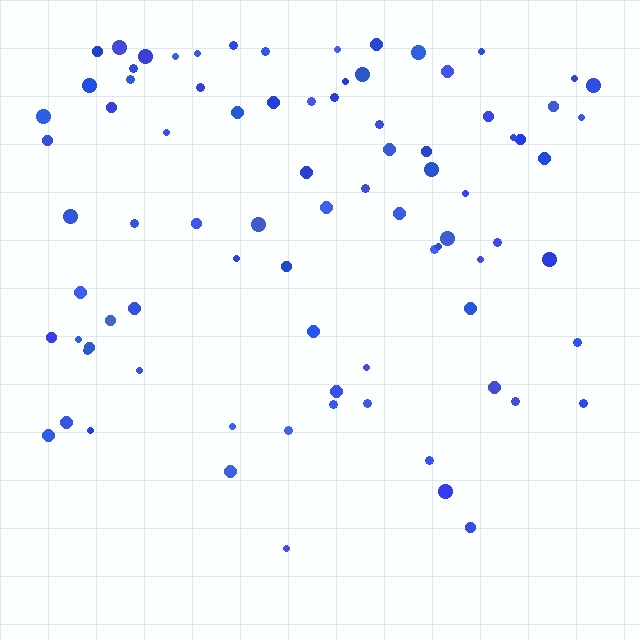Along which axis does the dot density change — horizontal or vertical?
Vertical.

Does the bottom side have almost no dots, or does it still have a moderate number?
Still a moderate number, just noticeably fewer than the top.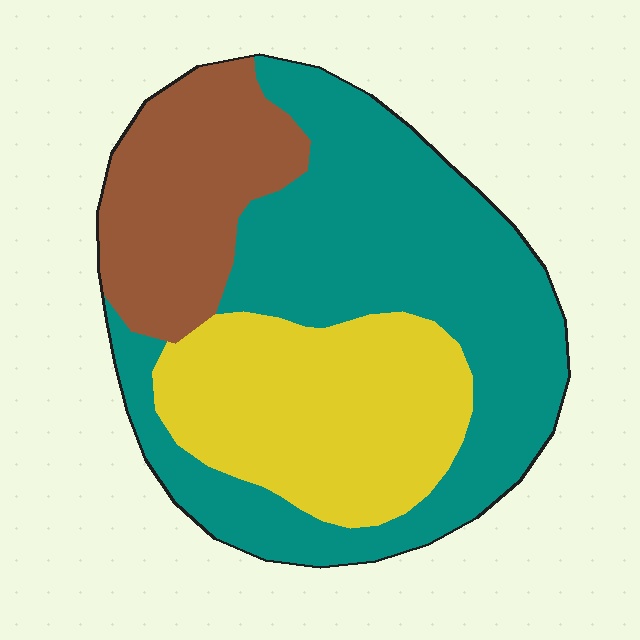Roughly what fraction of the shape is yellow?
Yellow covers 29% of the shape.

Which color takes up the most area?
Teal, at roughly 50%.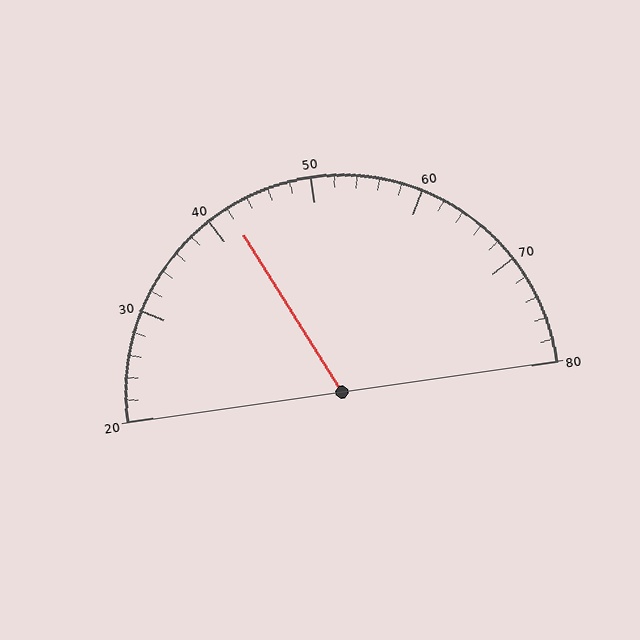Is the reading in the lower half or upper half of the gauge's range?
The reading is in the lower half of the range (20 to 80).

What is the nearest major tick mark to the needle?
The nearest major tick mark is 40.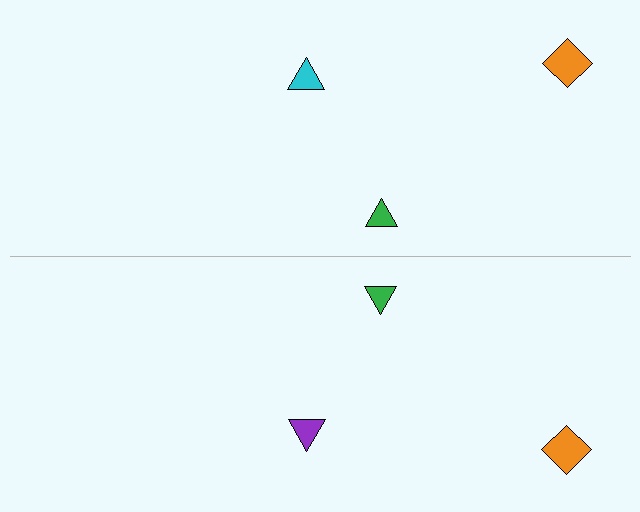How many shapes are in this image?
There are 6 shapes in this image.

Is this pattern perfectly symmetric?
No, the pattern is not perfectly symmetric. The purple triangle on the bottom side breaks the symmetry — its mirror counterpart is cyan.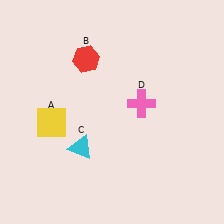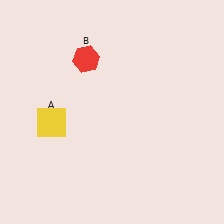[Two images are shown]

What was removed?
The pink cross (D), the cyan triangle (C) were removed in Image 2.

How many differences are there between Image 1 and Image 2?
There are 2 differences between the two images.